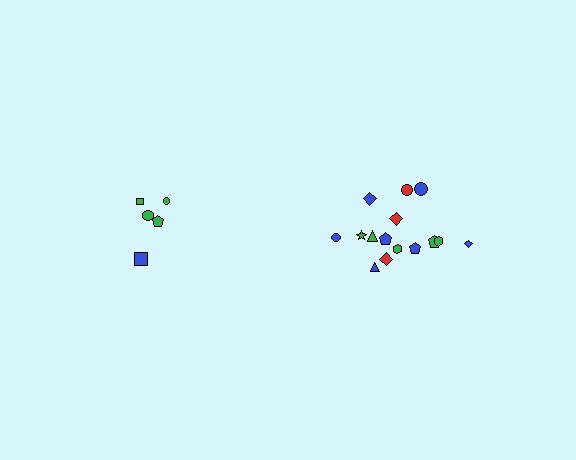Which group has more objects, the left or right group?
The right group.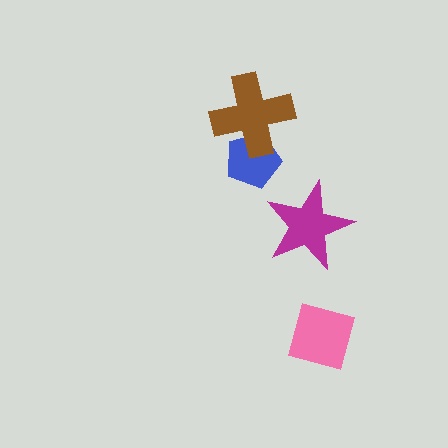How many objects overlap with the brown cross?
1 object overlaps with the brown cross.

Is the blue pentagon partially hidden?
Yes, it is partially covered by another shape.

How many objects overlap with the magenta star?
0 objects overlap with the magenta star.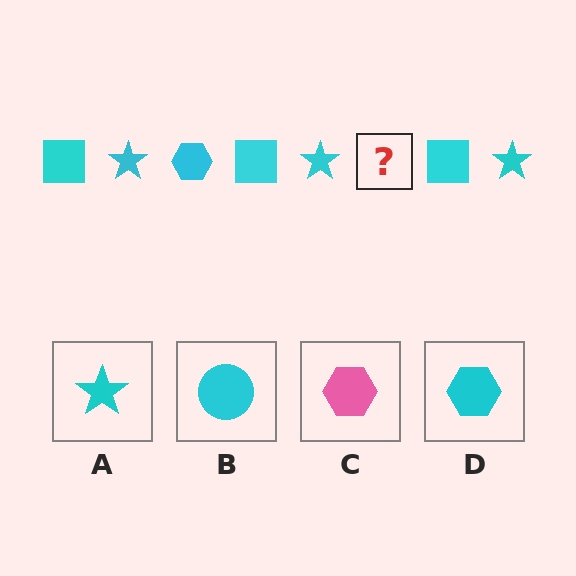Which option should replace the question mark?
Option D.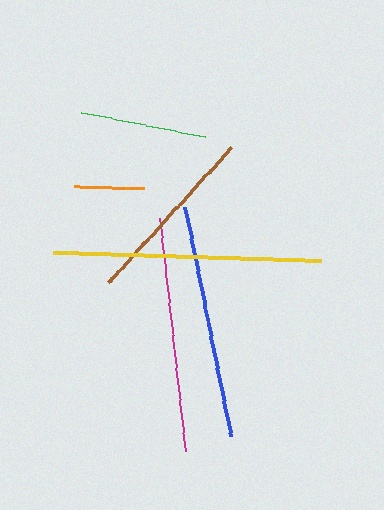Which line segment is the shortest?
The orange line is the shortest at approximately 69 pixels.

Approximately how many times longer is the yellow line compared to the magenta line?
The yellow line is approximately 1.1 times the length of the magenta line.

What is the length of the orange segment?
The orange segment is approximately 69 pixels long.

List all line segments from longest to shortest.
From longest to shortest: yellow, blue, magenta, brown, green, orange.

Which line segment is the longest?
The yellow line is the longest at approximately 268 pixels.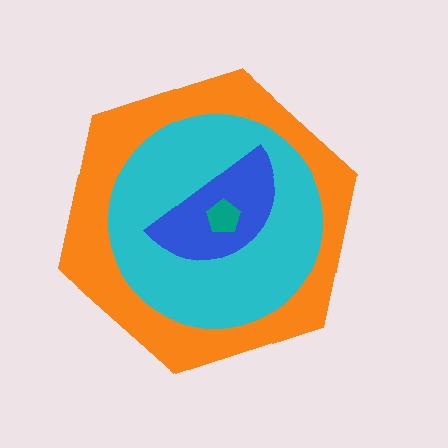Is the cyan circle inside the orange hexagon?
Yes.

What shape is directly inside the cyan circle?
The blue semicircle.